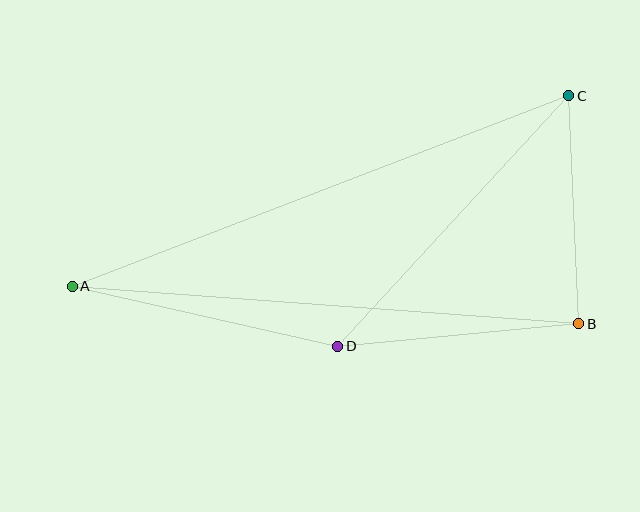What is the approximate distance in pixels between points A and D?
The distance between A and D is approximately 272 pixels.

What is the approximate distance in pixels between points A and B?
The distance between A and B is approximately 508 pixels.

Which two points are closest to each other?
Points B and C are closest to each other.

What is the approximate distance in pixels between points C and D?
The distance between C and D is approximately 341 pixels.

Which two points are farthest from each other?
Points A and C are farthest from each other.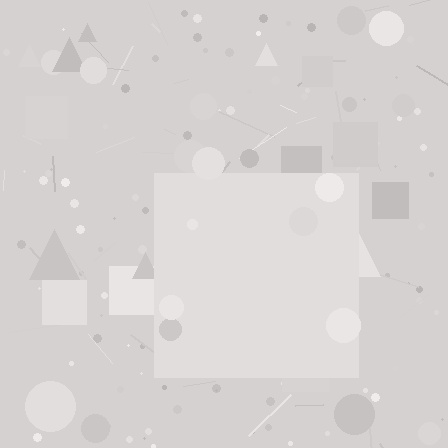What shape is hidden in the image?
A square is hidden in the image.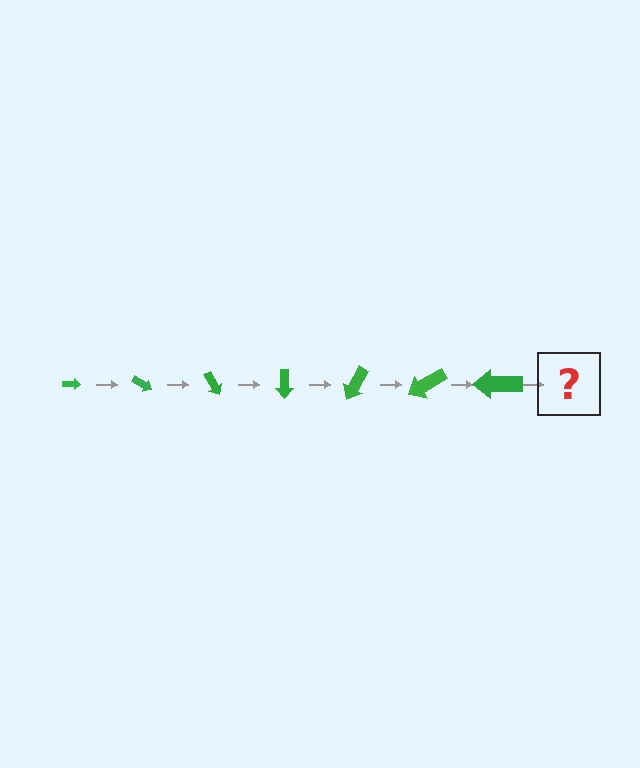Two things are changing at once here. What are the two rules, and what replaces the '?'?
The two rules are that the arrow grows larger each step and it rotates 30 degrees each step. The '?' should be an arrow, larger than the previous one and rotated 210 degrees from the start.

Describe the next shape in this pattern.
It should be an arrow, larger than the previous one and rotated 210 degrees from the start.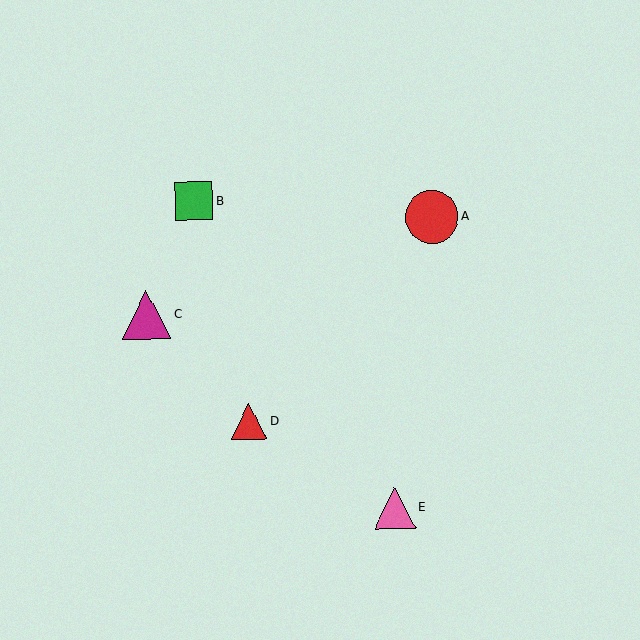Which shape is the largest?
The red circle (labeled A) is the largest.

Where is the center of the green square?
The center of the green square is at (194, 201).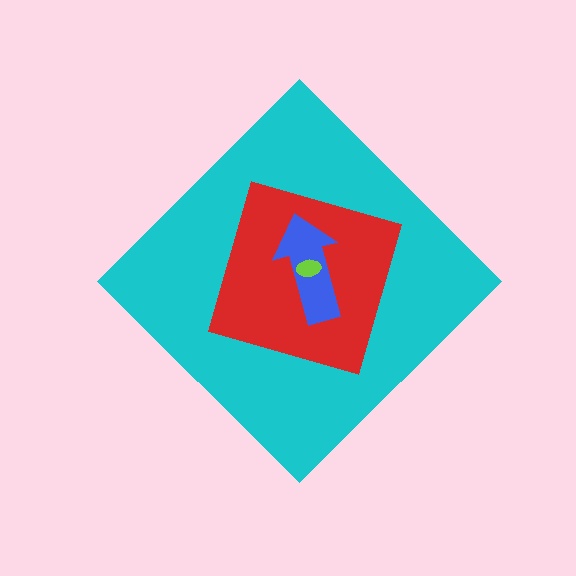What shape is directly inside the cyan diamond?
The red square.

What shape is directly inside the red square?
The blue arrow.